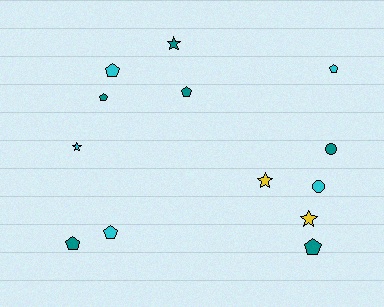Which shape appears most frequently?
Pentagon, with 7 objects.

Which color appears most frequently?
Teal, with 6 objects.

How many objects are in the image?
There are 13 objects.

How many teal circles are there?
There is 1 teal circle.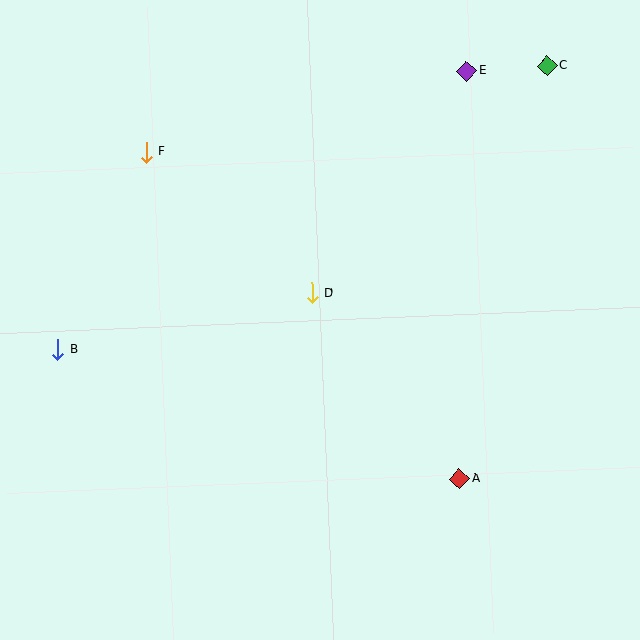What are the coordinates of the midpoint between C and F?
The midpoint between C and F is at (347, 109).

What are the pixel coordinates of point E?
Point E is at (467, 71).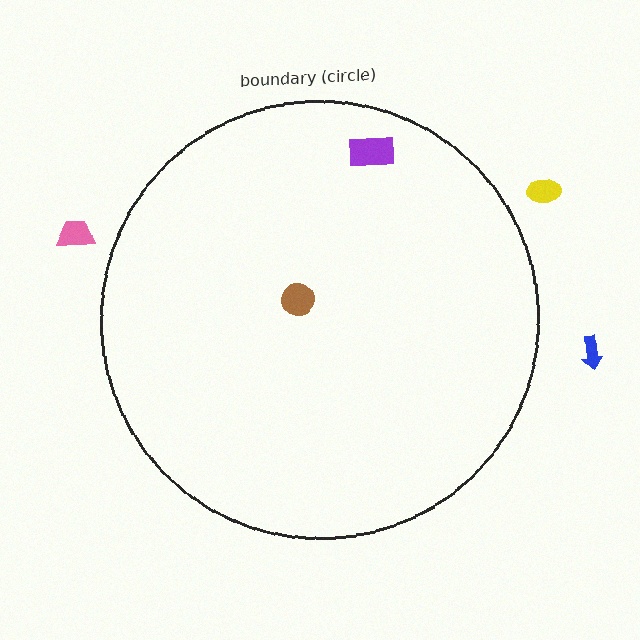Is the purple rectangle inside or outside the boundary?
Inside.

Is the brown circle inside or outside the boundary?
Inside.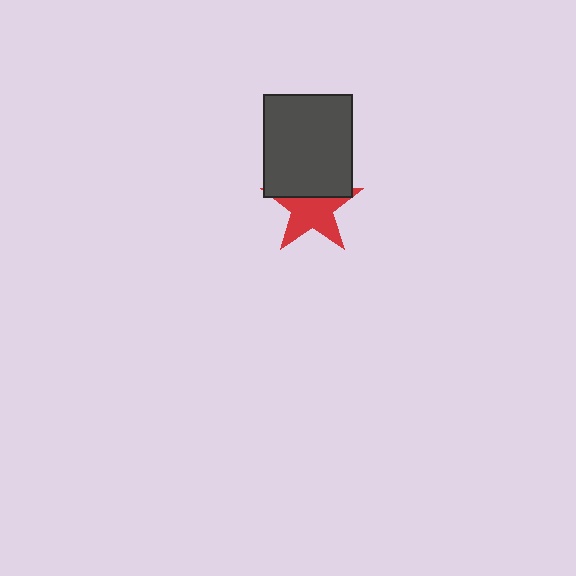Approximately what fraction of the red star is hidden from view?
Roughly 38% of the red star is hidden behind the dark gray rectangle.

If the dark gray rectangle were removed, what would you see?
You would see the complete red star.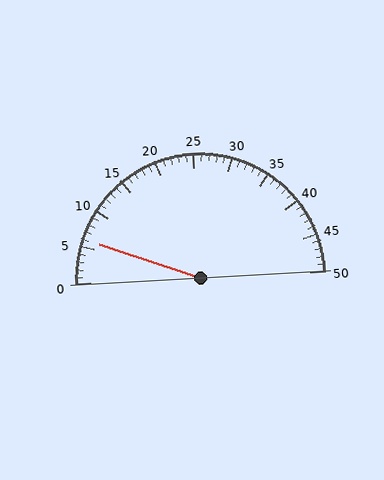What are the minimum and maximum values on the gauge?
The gauge ranges from 0 to 50.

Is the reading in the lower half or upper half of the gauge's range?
The reading is in the lower half of the range (0 to 50).